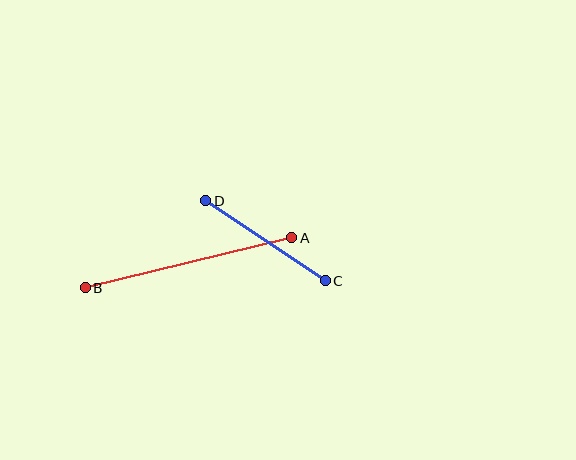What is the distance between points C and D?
The distance is approximately 144 pixels.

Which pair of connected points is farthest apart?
Points A and B are farthest apart.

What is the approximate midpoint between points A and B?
The midpoint is at approximately (189, 263) pixels.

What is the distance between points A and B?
The distance is approximately 213 pixels.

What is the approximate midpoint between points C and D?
The midpoint is at approximately (265, 241) pixels.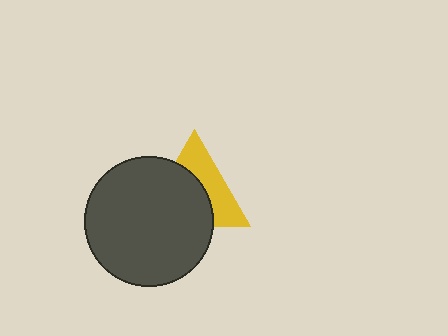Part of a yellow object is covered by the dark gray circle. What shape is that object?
It is a triangle.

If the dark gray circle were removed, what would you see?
You would see the complete yellow triangle.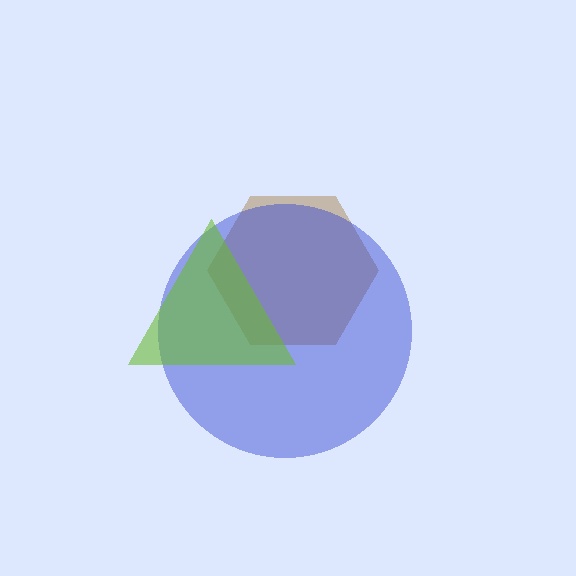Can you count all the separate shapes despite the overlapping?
Yes, there are 3 separate shapes.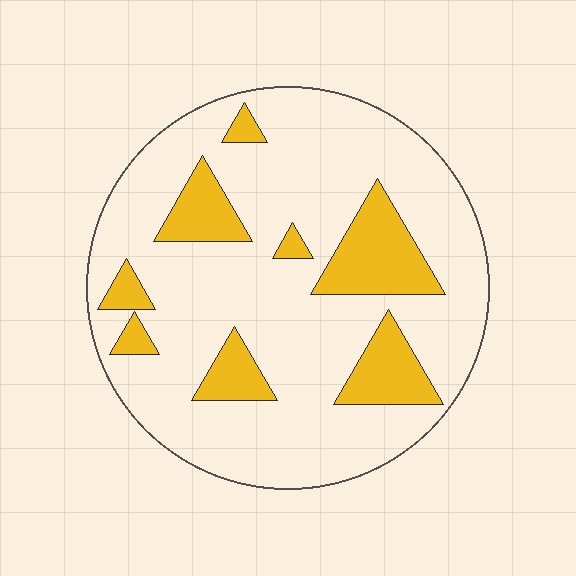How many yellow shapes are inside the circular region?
8.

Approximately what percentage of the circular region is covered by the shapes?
Approximately 20%.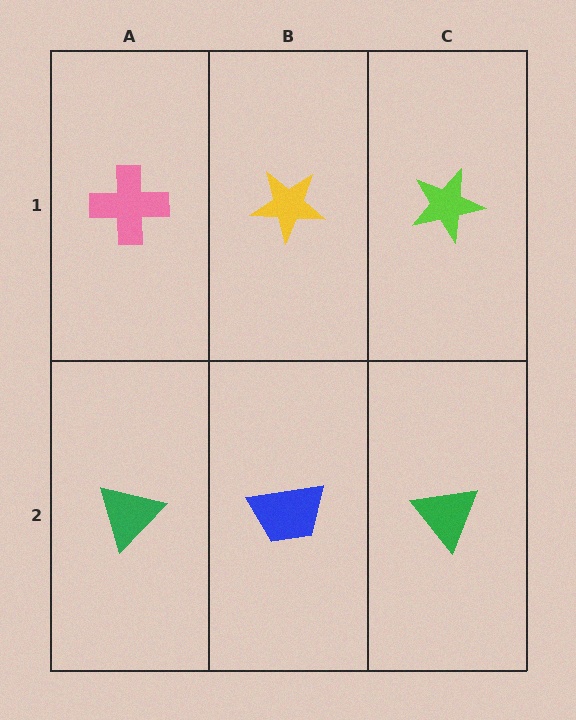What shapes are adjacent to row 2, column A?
A pink cross (row 1, column A), a blue trapezoid (row 2, column B).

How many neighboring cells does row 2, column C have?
2.